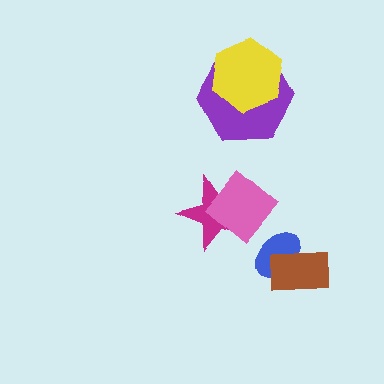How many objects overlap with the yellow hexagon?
1 object overlaps with the yellow hexagon.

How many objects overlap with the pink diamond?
1 object overlaps with the pink diamond.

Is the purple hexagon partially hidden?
Yes, it is partially covered by another shape.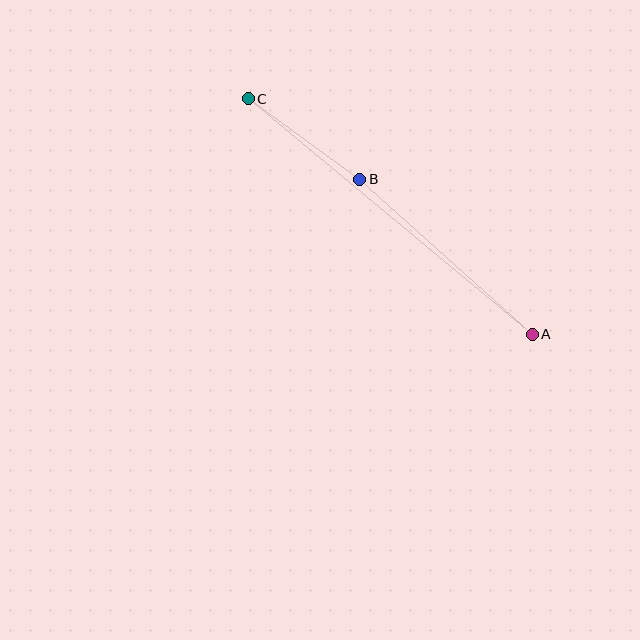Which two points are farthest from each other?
Points A and C are farthest from each other.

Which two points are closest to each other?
Points B and C are closest to each other.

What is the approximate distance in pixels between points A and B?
The distance between A and B is approximately 232 pixels.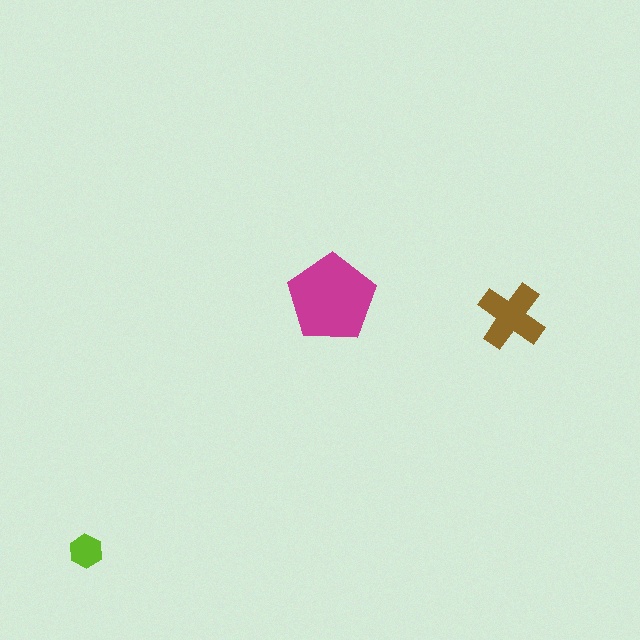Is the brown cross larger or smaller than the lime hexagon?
Larger.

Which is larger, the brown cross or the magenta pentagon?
The magenta pentagon.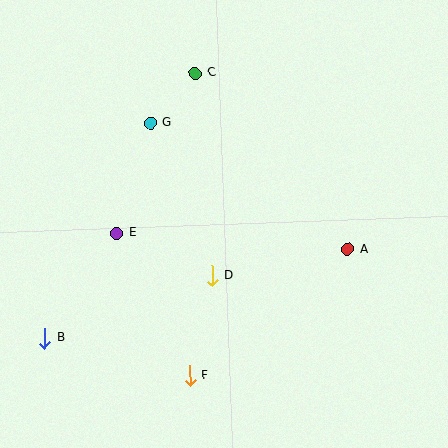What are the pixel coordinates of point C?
Point C is at (195, 73).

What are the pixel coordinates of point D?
Point D is at (212, 276).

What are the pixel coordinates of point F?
Point F is at (190, 376).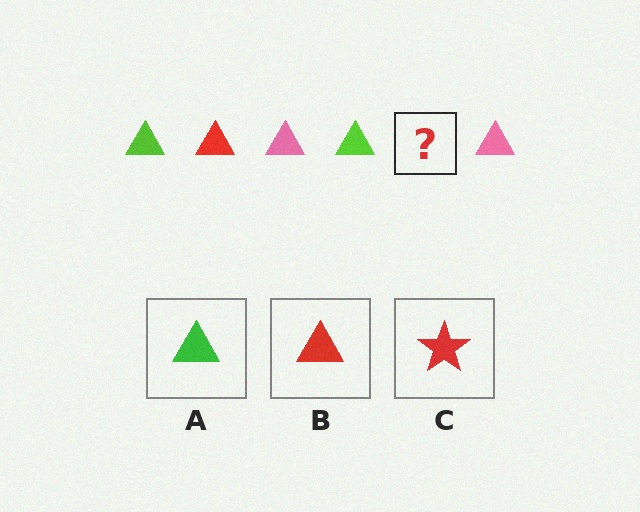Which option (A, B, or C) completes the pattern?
B.